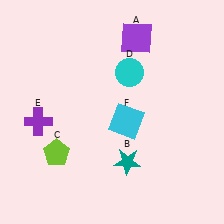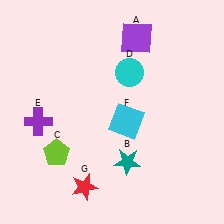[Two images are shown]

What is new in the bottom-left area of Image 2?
A red star (G) was added in the bottom-left area of Image 2.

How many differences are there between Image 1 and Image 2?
There is 1 difference between the two images.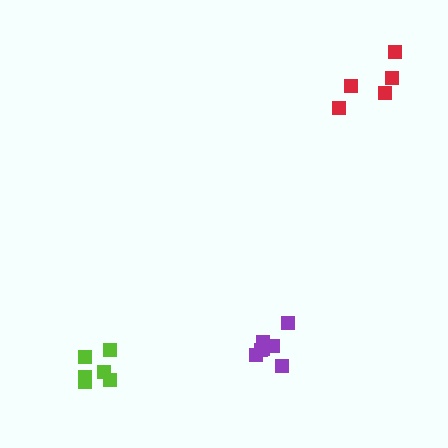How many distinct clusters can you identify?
There are 3 distinct clusters.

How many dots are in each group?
Group 1: 6 dots, Group 2: 7 dots, Group 3: 5 dots (18 total).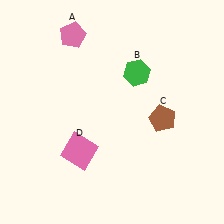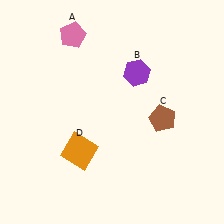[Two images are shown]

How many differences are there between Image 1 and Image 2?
There are 2 differences between the two images.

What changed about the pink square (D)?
In Image 1, D is pink. In Image 2, it changed to orange.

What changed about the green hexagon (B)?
In Image 1, B is green. In Image 2, it changed to purple.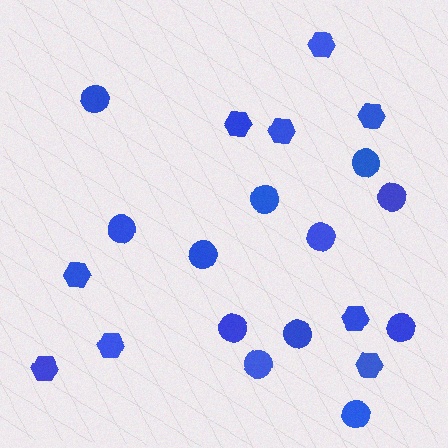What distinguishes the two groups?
There are 2 groups: one group of hexagons (9) and one group of circles (12).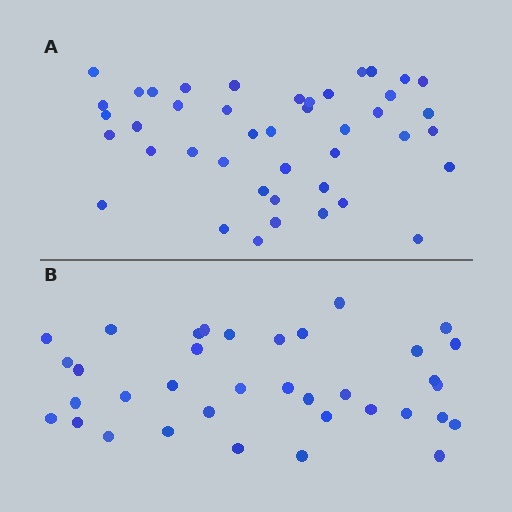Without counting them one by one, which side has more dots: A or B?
Region A (the top region) has more dots.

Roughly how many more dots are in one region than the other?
Region A has roughly 8 or so more dots than region B.